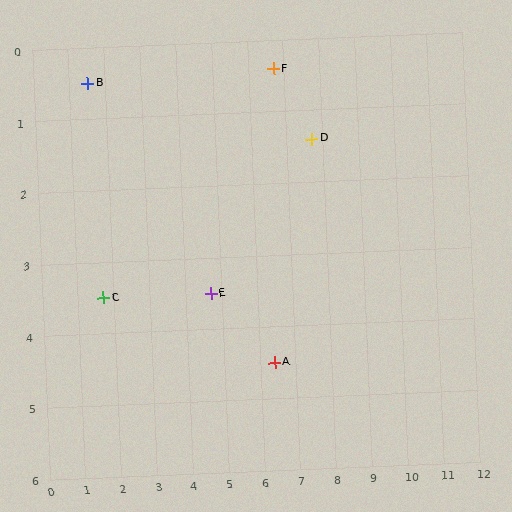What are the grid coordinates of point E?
Point E is at approximately (4.7, 3.5).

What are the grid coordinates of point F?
Point F is at approximately (6.7, 0.4).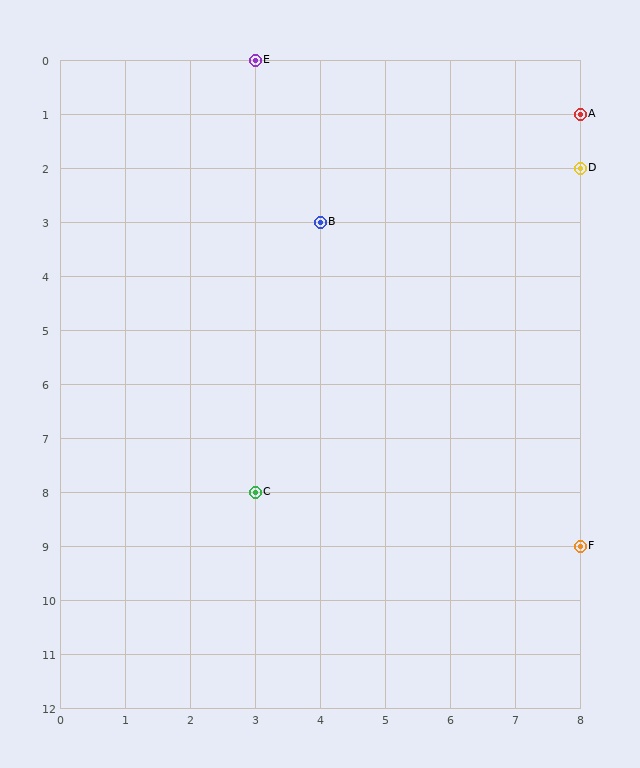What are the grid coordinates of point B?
Point B is at grid coordinates (4, 3).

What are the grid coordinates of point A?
Point A is at grid coordinates (8, 1).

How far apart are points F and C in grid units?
Points F and C are 5 columns and 1 row apart (about 5.1 grid units diagonally).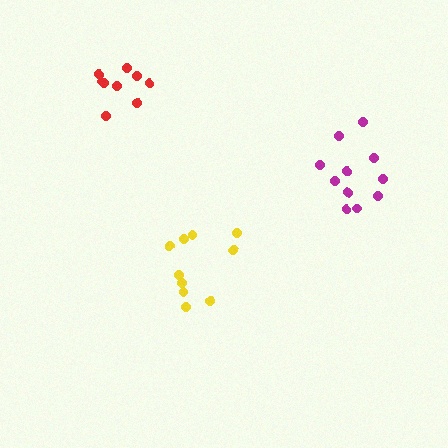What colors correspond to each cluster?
The clusters are colored: magenta, yellow, red.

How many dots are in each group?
Group 1: 11 dots, Group 2: 10 dots, Group 3: 9 dots (30 total).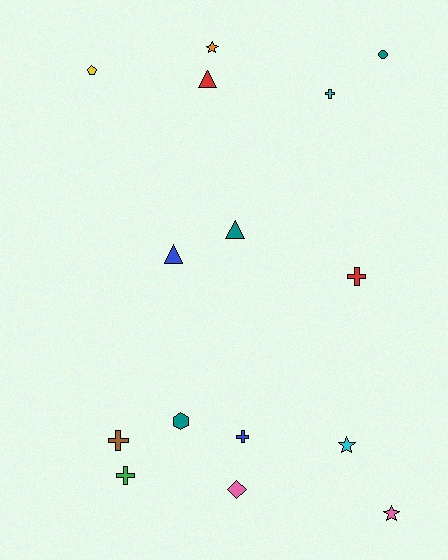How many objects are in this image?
There are 15 objects.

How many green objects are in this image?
There is 1 green object.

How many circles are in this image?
There is 1 circle.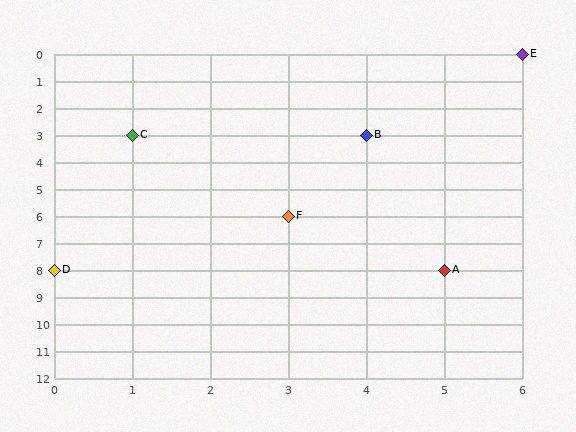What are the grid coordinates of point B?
Point B is at grid coordinates (4, 3).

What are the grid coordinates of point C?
Point C is at grid coordinates (1, 3).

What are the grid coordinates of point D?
Point D is at grid coordinates (0, 8).